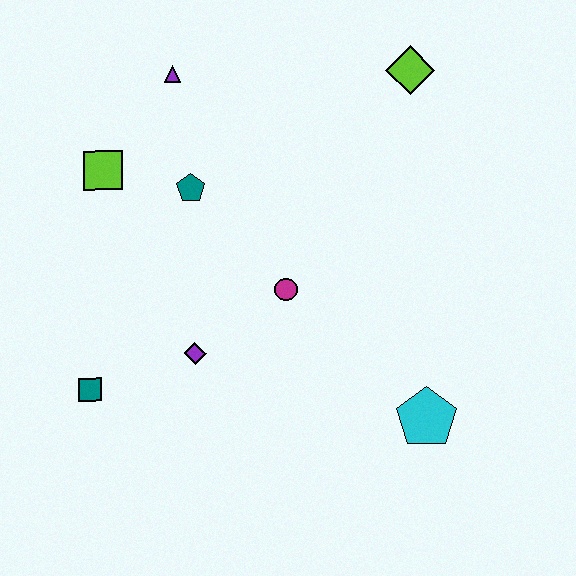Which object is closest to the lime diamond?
The purple triangle is closest to the lime diamond.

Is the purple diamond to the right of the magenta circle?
No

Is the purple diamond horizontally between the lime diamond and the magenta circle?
No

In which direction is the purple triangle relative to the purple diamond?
The purple triangle is above the purple diamond.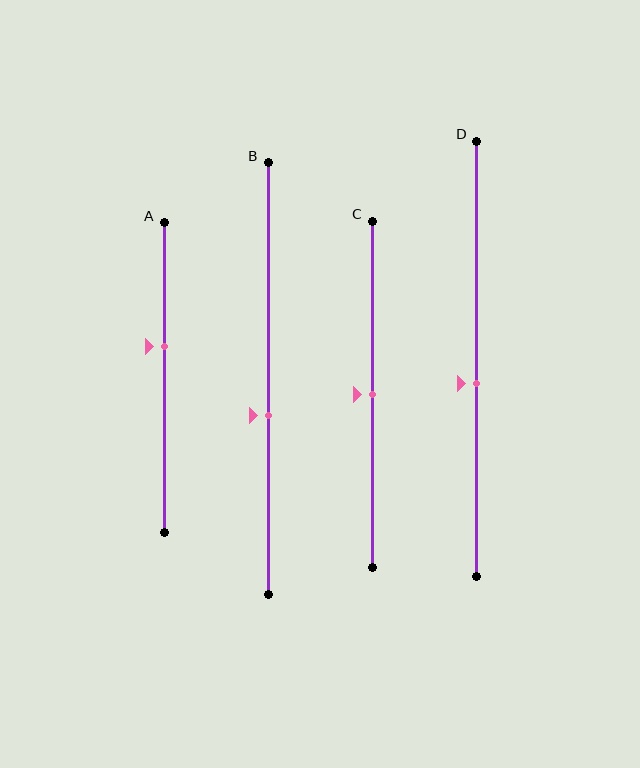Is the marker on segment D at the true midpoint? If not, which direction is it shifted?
No, the marker on segment D is shifted downward by about 6% of the segment length.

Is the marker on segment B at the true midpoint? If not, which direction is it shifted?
No, the marker on segment B is shifted downward by about 8% of the segment length.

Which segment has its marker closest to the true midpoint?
Segment C has its marker closest to the true midpoint.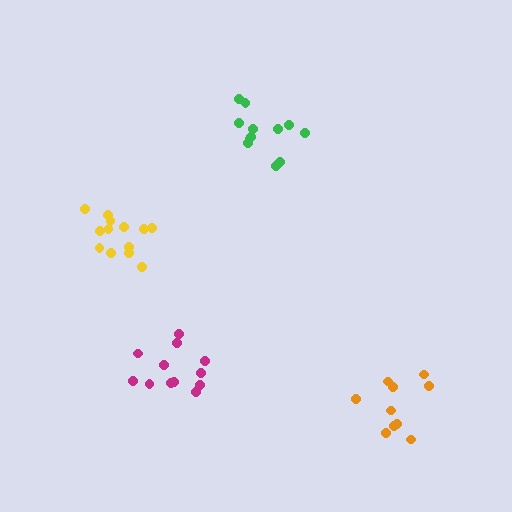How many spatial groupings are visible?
There are 4 spatial groupings.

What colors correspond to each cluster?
The clusters are colored: magenta, orange, green, yellow.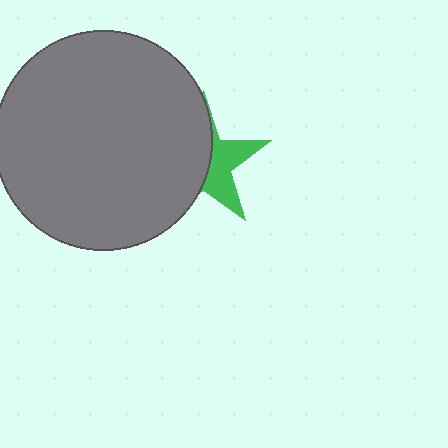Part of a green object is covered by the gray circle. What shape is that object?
It is a star.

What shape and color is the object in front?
The object in front is a gray circle.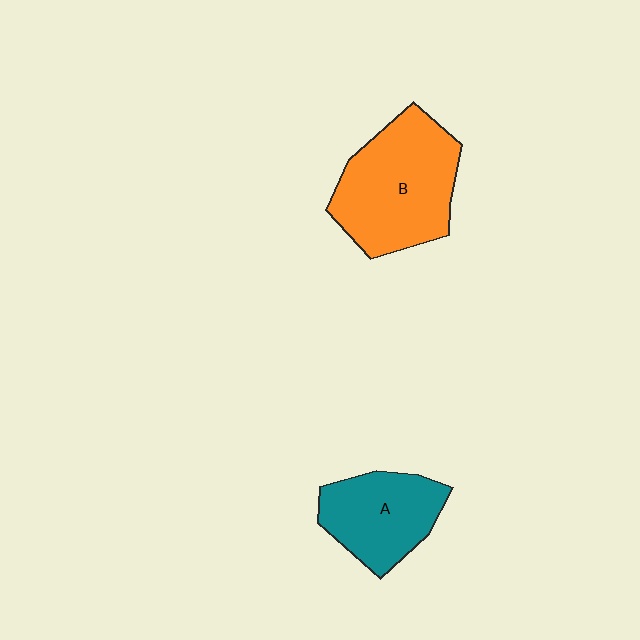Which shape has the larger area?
Shape B (orange).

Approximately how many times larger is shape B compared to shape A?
Approximately 1.5 times.